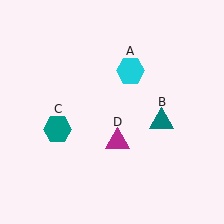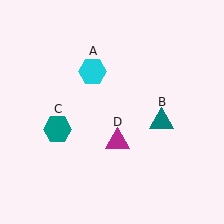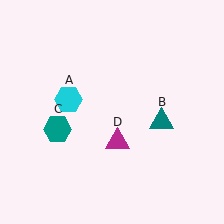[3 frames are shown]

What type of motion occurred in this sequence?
The cyan hexagon (object A) rotated counterclockwise around the center of the scene.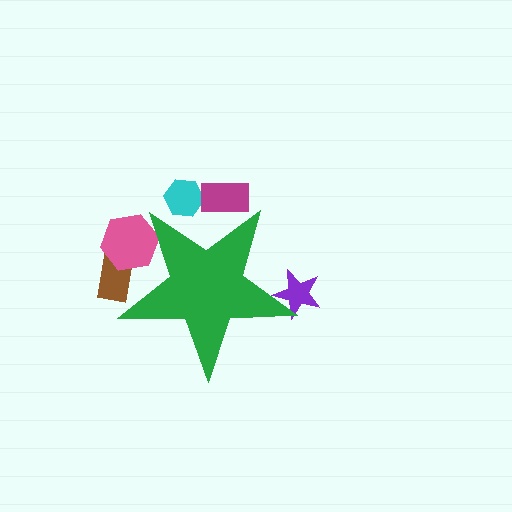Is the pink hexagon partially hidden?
Yes, the pink hexagon is partially hidden behind the green star.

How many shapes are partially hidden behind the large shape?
5 shapes are partially hidden.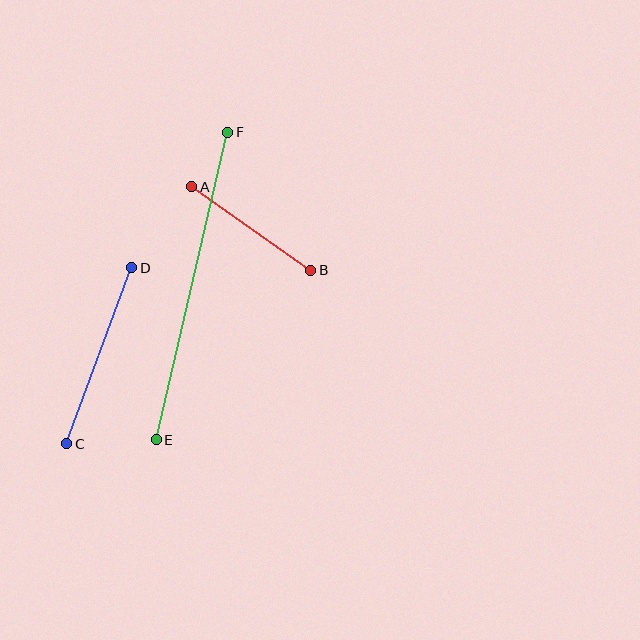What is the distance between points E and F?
The distance is approximately 316 pixels.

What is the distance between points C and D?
The distance is approximately 188 pixels.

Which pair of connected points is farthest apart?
Points E and F are farthest apart.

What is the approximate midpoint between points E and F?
The midpoint is at approximately (192, 286) pixels.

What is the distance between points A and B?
The distance is approximately 145 pixels.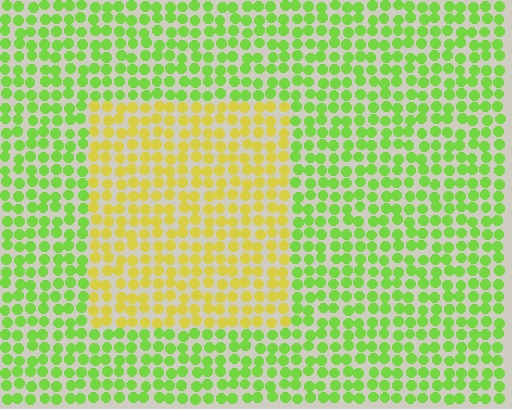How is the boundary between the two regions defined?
The boundary is defined purely by a slight shift in hue (about 44 degrees). Spacing, size, and orientation are identical on both sides.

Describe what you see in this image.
The image is filled with small lime elements in a uniform arrangement. A rectangle-shaped region is visible where the elements are tinted to a slightly different hue, forming a subtle color boundary.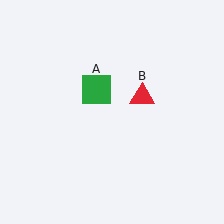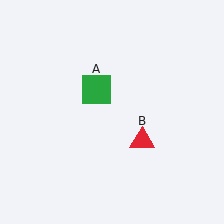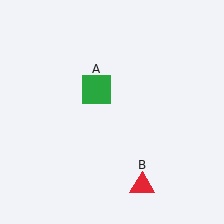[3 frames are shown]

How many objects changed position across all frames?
1 object changed position: red triangle (object B).